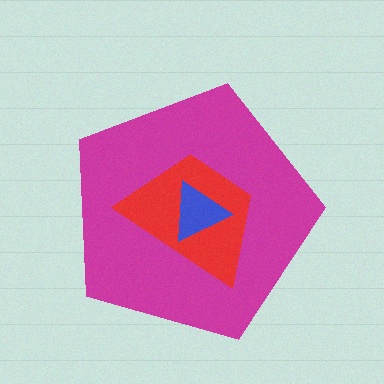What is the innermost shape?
The blue triangle.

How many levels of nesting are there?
3.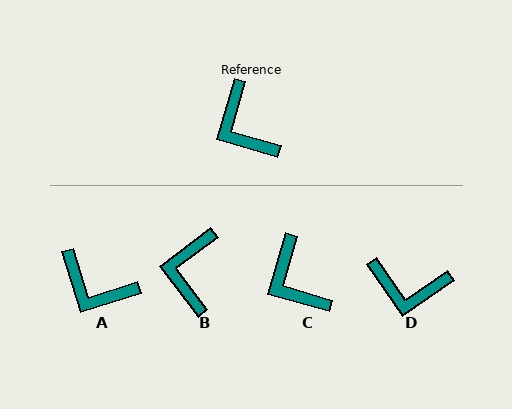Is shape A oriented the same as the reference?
No, it is off by about 34 degrees.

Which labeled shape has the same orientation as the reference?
C.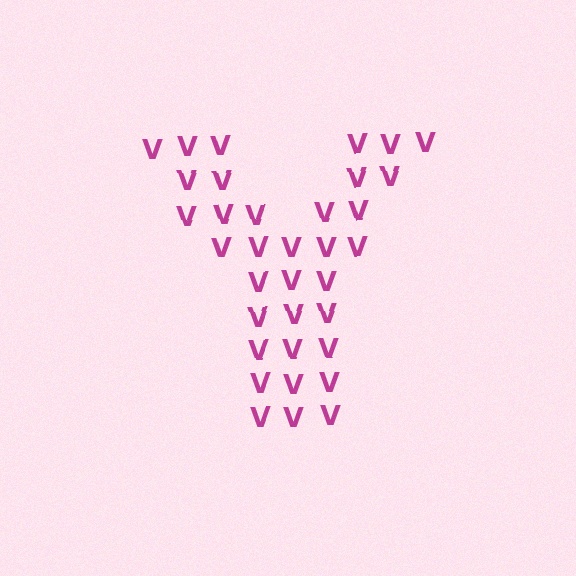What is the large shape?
The large shape is the letter Y.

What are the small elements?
The small elements are letter V's.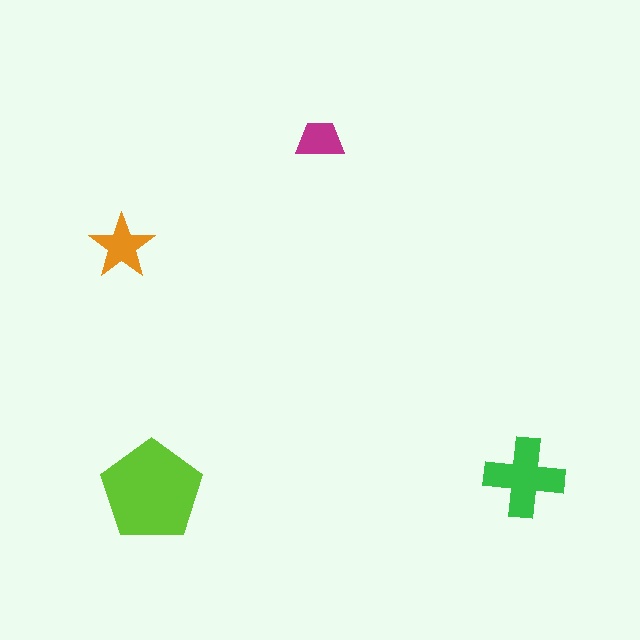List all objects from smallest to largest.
The magenta trapezoid, the orange star, the green cross, the lime pentagon.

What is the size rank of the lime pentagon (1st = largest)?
1st.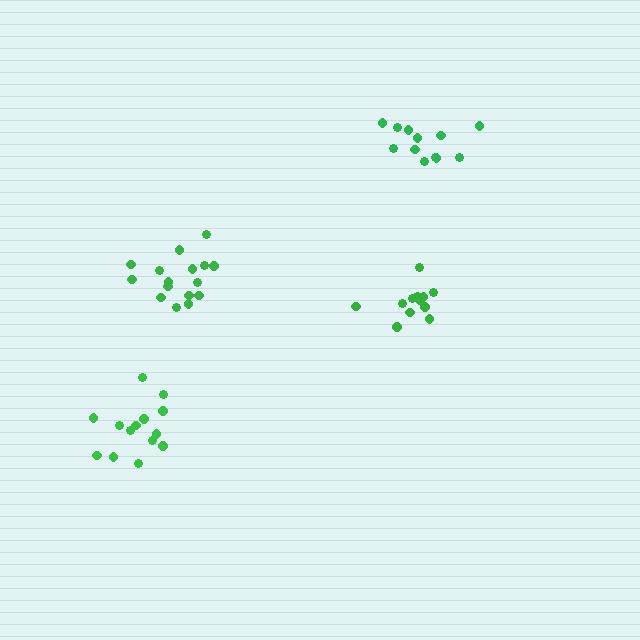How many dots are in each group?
Group 1: 12 dots, Group 2: 16 dots, Group 3: 12 dots, Group 4: 14 dots (54 total).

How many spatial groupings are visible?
There are 4 spatial groupings.